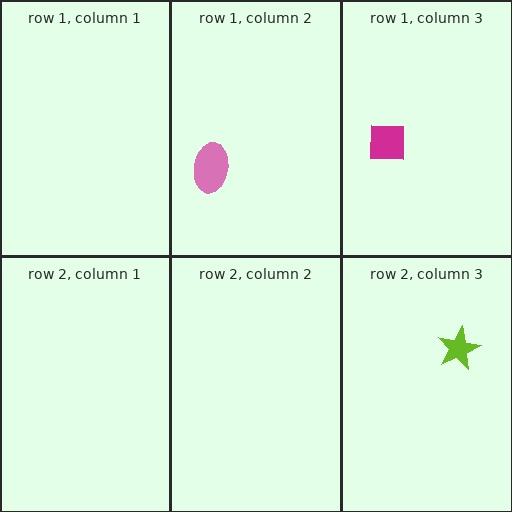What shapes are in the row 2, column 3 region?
The lime star.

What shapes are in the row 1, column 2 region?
The pink ellipse.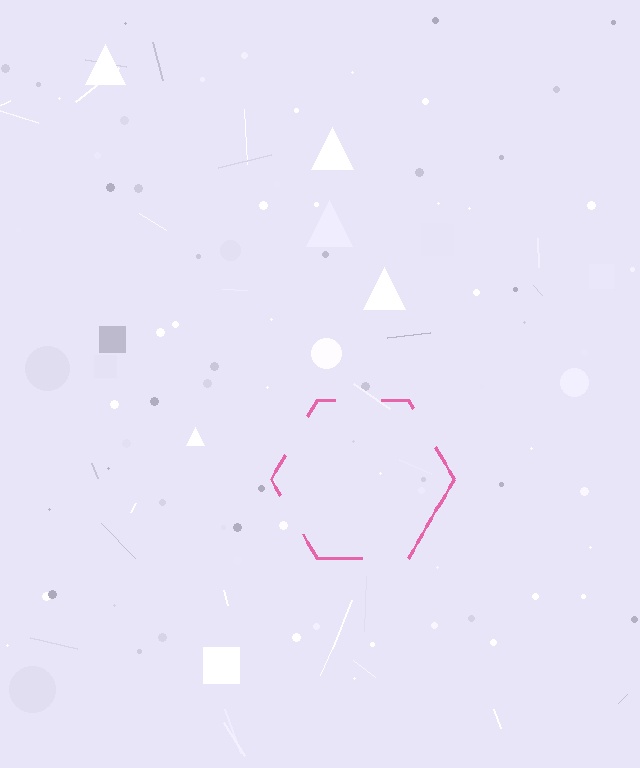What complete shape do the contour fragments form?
The contour fragments form a hexagon.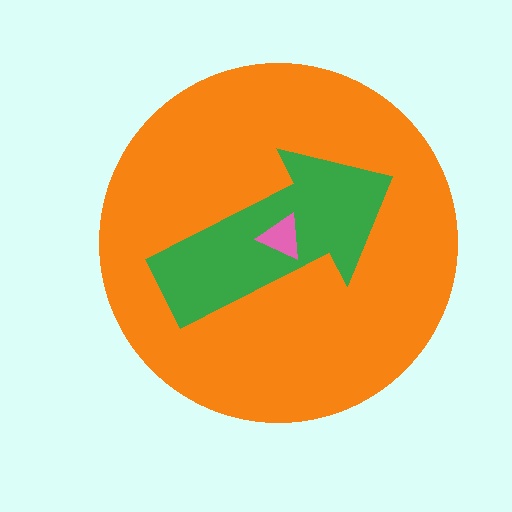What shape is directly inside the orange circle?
The green arrow.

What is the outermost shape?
The orange circle.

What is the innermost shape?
The pink triangle.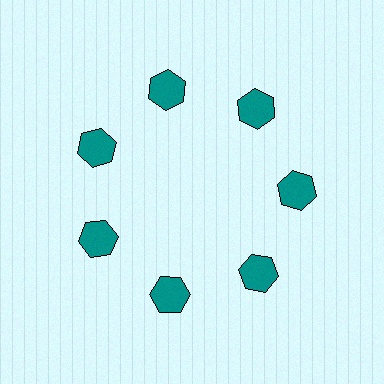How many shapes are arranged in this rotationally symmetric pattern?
There are 7 shapes, arranged in 7 groups of 1.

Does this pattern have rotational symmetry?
Yes, this pattern has 7-fold rotational symmetry. It looks the same after rotating 51 degrees around the center.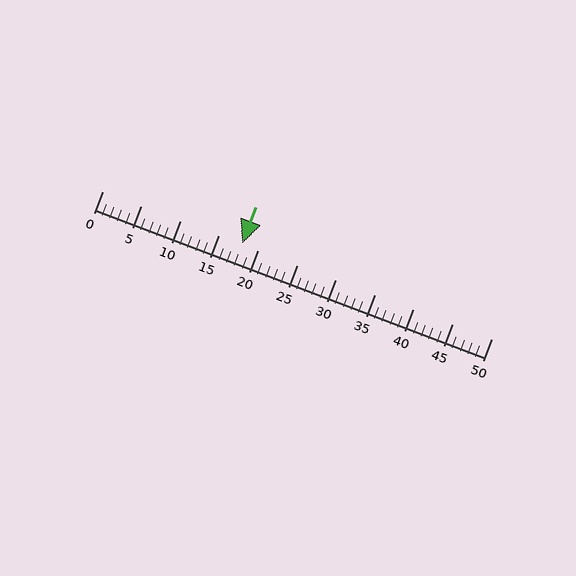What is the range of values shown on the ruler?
The ruler shows values from 0 to 50.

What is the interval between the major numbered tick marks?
The major tick marks are spaced 5 units apart.